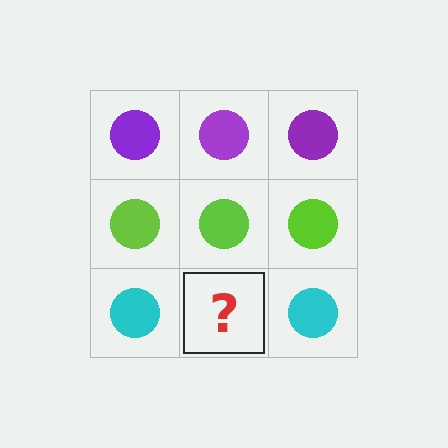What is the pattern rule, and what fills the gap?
The rule is that each row has a consistent color. The gap should be filled with a cyan circle.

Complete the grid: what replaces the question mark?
The question mark should be replaced with a cyan circle.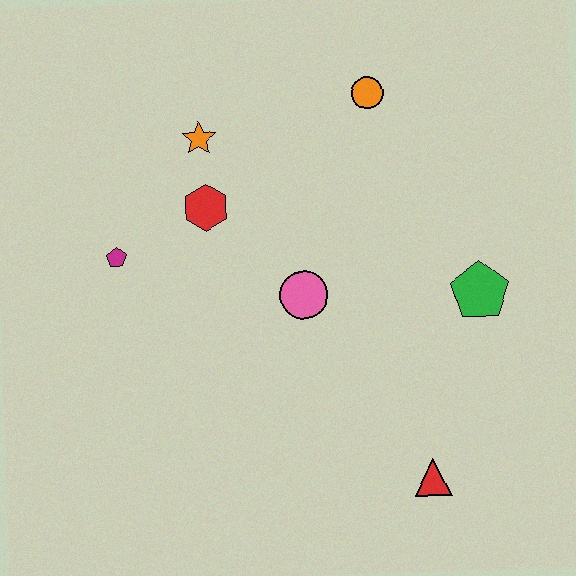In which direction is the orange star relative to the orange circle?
The orange star is to the left of the orange circle.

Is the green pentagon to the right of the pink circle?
Yes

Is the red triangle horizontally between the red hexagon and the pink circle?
No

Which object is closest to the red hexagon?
The orange star is closest to the red hexagon.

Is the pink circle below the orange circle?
Yes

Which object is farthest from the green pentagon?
The magenta pentagon is farthest from the green pentagon.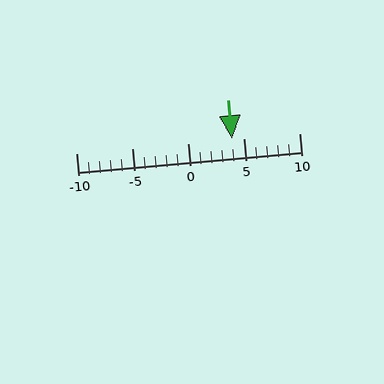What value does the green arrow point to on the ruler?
The green arrow points to approximately 4.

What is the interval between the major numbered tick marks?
The major tick marks are spaced 5 units apart.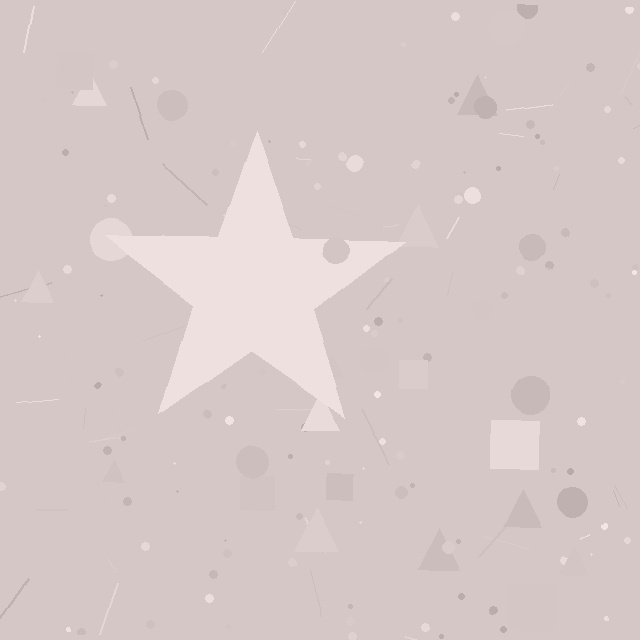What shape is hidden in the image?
A star is hidden in the image.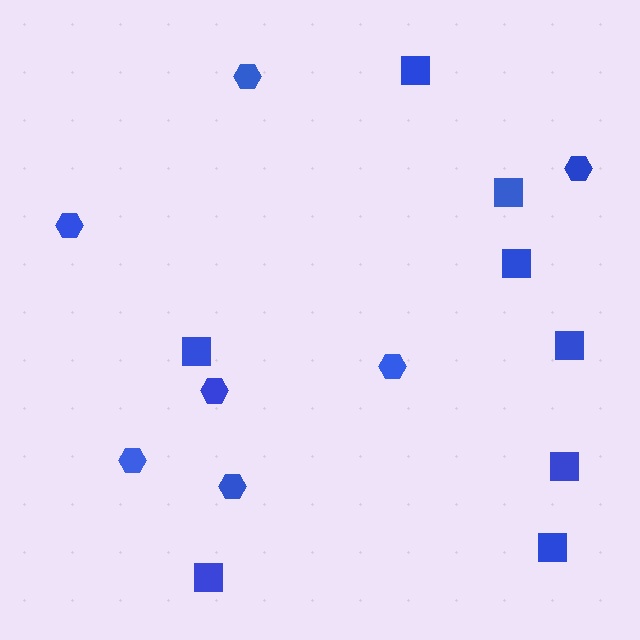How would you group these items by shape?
There are 2 groups: one group of hexagons (7) and one group of squares (8).